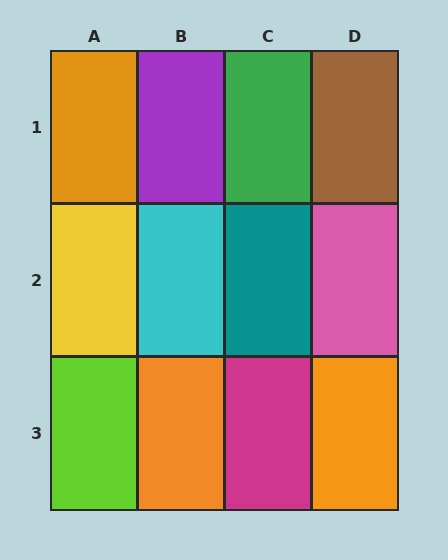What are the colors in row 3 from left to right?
Lime, orange, magenta, orange.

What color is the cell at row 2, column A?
Yellow.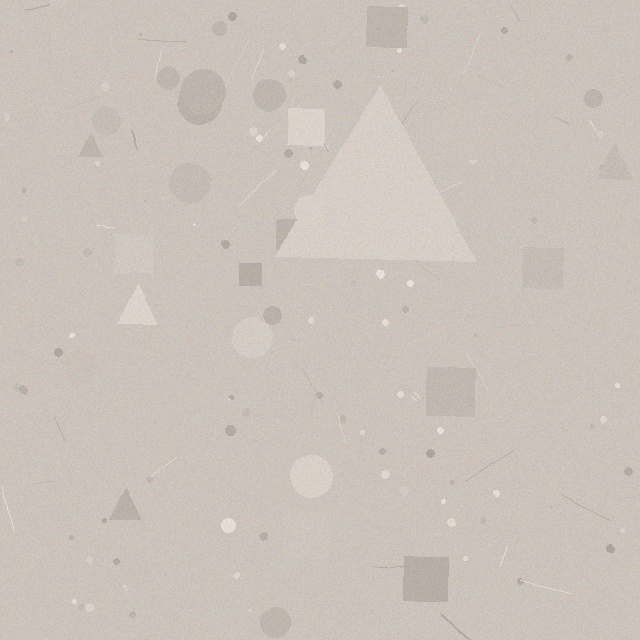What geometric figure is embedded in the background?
A triangle is embedded in the background.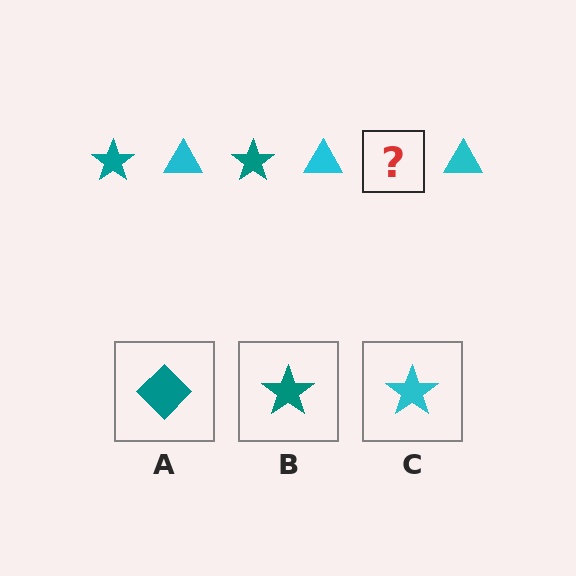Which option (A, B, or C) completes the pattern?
B.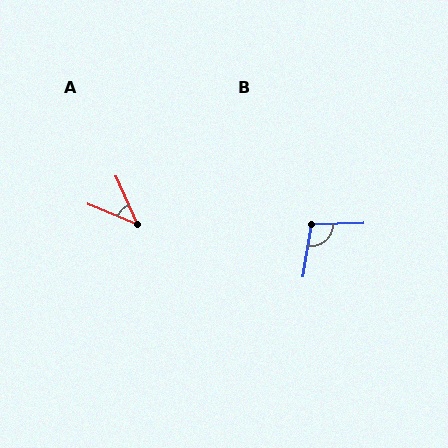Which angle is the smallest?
A, at approximately 44 degrees.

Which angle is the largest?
B, at approximately 101 degrees.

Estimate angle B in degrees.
Approximately 101 degrees.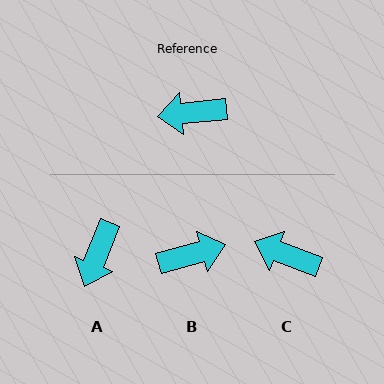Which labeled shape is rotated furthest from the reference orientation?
B, about 170 degrees away.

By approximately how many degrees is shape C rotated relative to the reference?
Approximately 27 degrees clockwise.